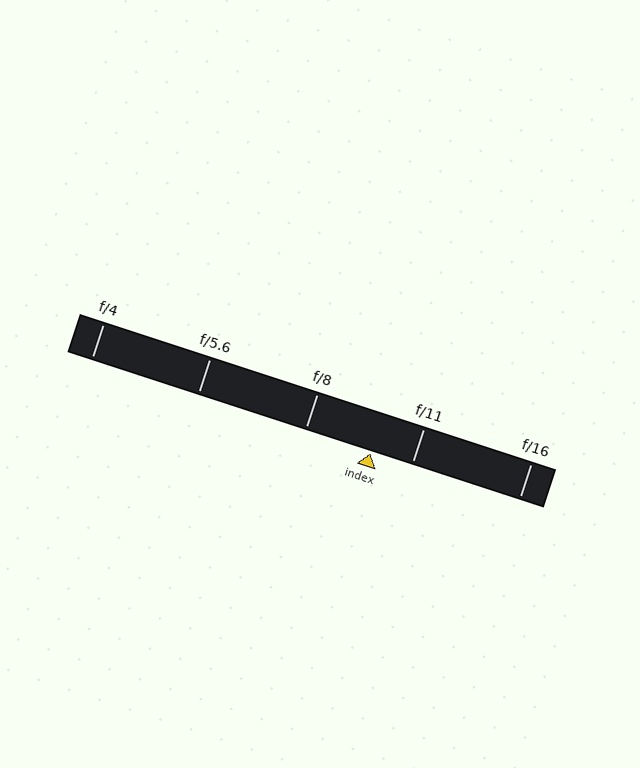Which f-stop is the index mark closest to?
The index mark is closest to f/11.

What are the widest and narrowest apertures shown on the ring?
The widest aperture shown is f/4 and the narrowest is f/16.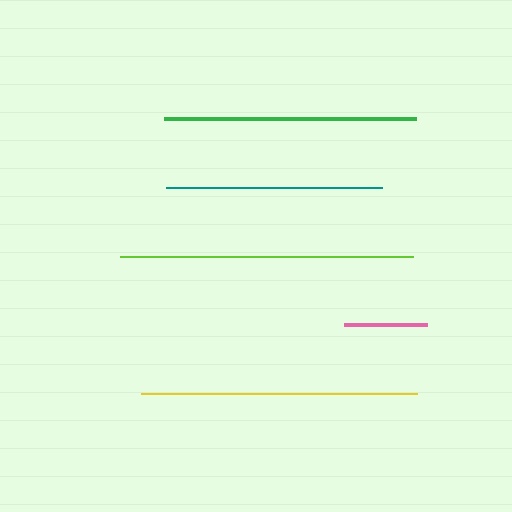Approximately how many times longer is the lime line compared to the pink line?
The lime line is approximately 3.5 times the length of the pink line.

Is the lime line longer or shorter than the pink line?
The lime line is longer than the pink line.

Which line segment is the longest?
The lime line is the longest at approximately 293 pixels.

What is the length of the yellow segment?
The yellow segment is approximately 276 pixels long.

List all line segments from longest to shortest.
From longest to shortest: lime, yellow, green, teal, pink.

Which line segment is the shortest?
The pink line is the shortest at approximately 83 pixels.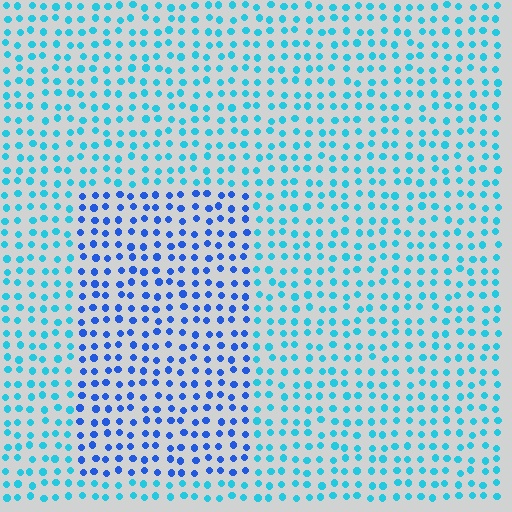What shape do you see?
I see a rectangle.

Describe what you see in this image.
The image is filled with small cyan elements in a uniform arrangement. A rectangle-shaped region is visible where the elements are tinted to a slightly different hue, forming a subtle color boundary.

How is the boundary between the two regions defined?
The boundary is defined purely by a slight shift in hue (about 36 degrees). Spacing, size, and orientation are identical on both sides.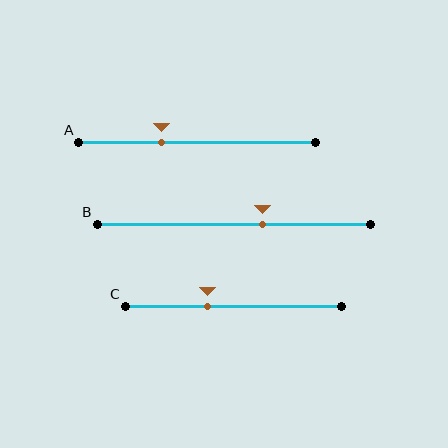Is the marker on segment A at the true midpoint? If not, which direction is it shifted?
No, the marker on segment A is shifted to the left by about 15% of the segment length.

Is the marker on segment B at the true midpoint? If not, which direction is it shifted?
No, the marker on segment B is shifted to the right by about 10% of the segment length.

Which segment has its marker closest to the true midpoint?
Segment B has its marker closest to the true midpoint.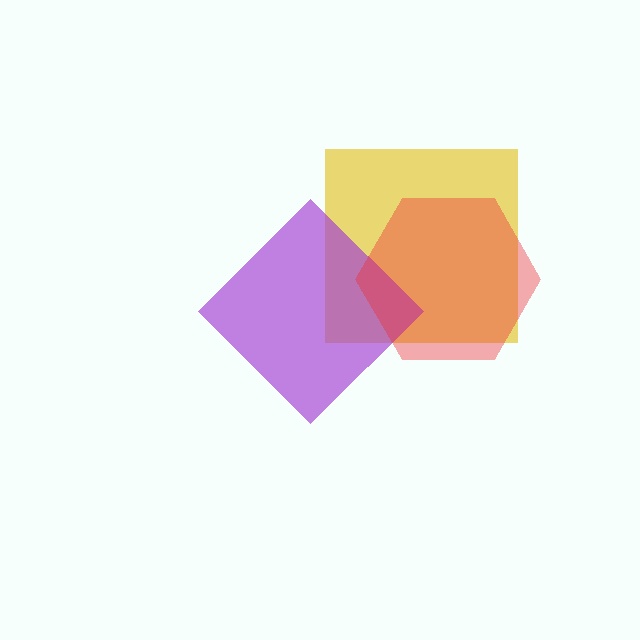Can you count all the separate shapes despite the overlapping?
Yes, there are 3 separate shapes.